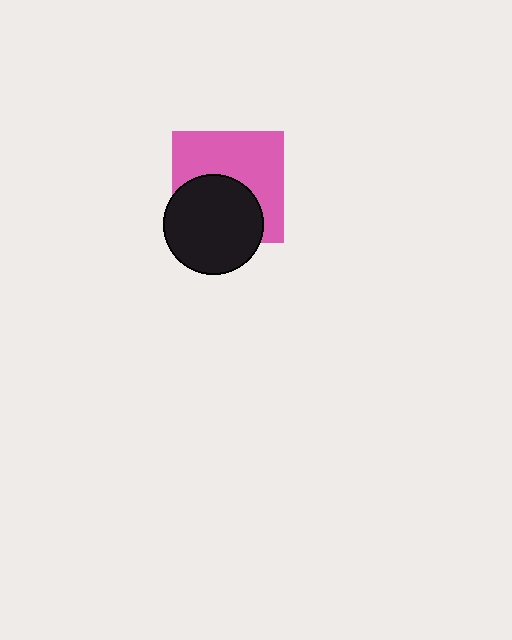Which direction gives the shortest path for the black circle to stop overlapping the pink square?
Moving down gives the shortest separation.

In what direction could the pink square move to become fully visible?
The pink square could move up. That would shift it out from behind the black circle entirely.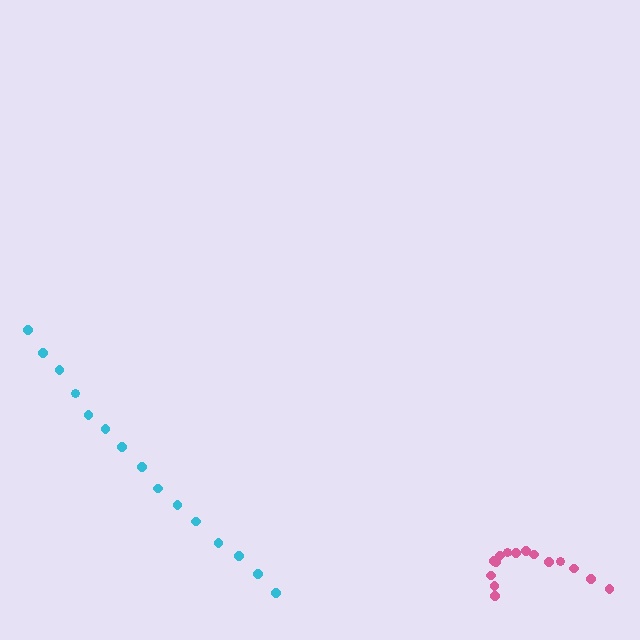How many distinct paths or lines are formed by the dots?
There are 2 distinct paths.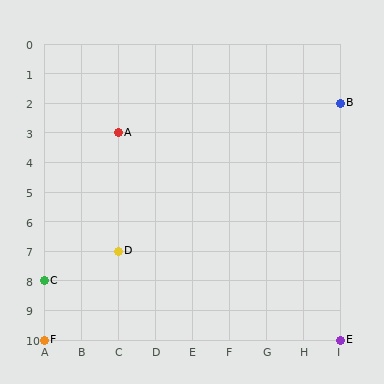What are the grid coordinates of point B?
Point B is at grid coordinates (I, 2).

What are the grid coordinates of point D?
Point D is at grid coordinates (C, 7).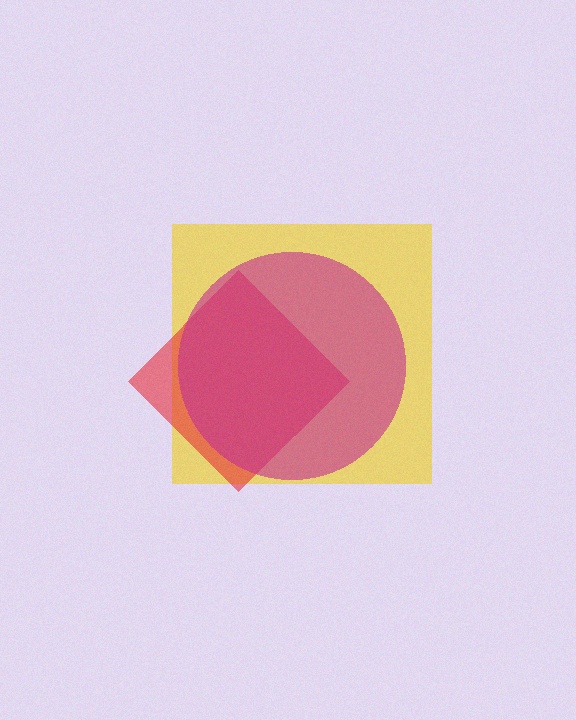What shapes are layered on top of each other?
The layered shapes are: a yellow square, a red diamond, a magenta circle.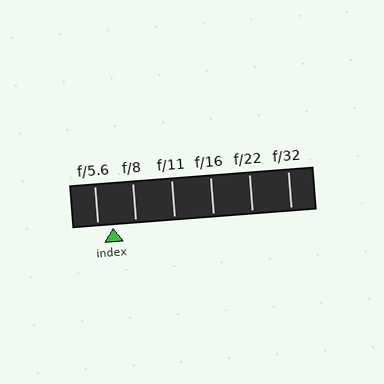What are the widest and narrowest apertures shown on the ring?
The widest aperture shown is f/5.6 and the narrowest is f/32.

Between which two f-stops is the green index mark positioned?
The index mark is between f/5.6 and f/8.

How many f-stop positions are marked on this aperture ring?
There are 6 f-stop positions marked.